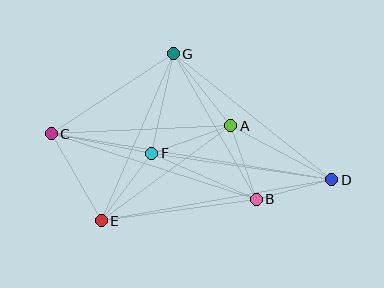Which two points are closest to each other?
Points B and D are closest to each other.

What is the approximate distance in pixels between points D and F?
The distance between D and F is approximately 182 pixels.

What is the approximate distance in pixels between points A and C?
The distance between A and C is approximately 179 pixels.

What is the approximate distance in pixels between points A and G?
The distance between A and G is approximately 92 pixels.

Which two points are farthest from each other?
Points C and D are farthest from each other.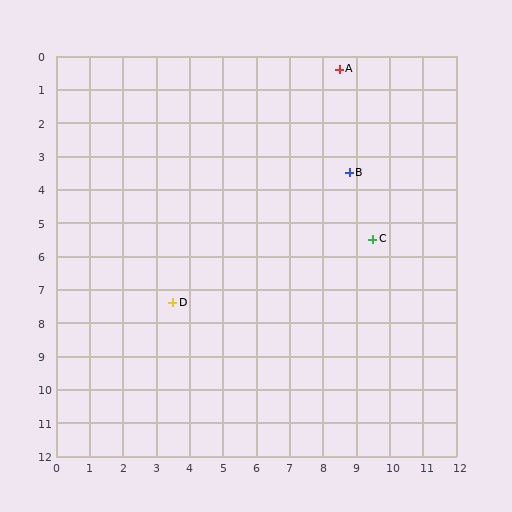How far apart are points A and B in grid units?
Points A and B are about 3.1 grid units apart.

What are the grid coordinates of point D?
Point D is at approximately (3.5, 7.4).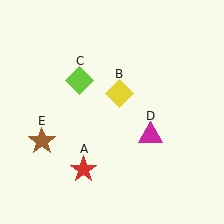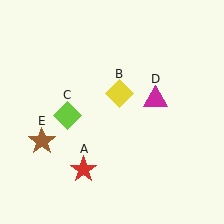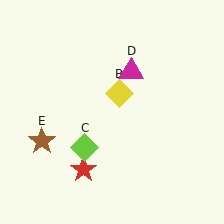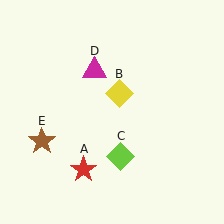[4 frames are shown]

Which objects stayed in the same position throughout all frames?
Red star (object A) and yellow diamond (object B) and brown star (object E) remained stationary.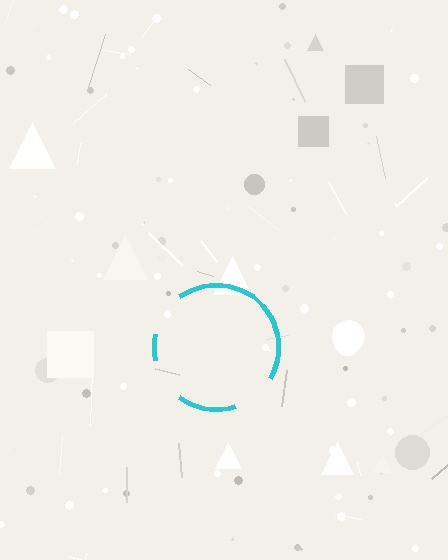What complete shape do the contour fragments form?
The contour fragments form a circle.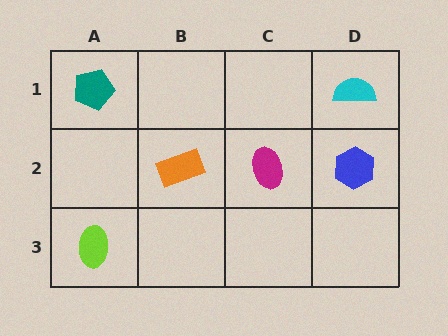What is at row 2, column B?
An orange rectangle.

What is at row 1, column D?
A cyan semicircle.